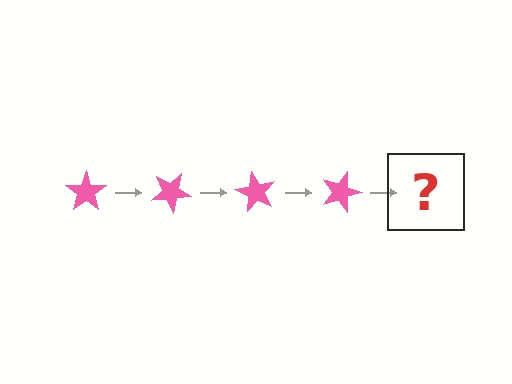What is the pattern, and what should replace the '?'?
The pattern is that the star rotates 30 degrees each step. The '?' should be a pink star rotated 120 degrees.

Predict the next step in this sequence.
The next step is a pink star rotated 120 degrees.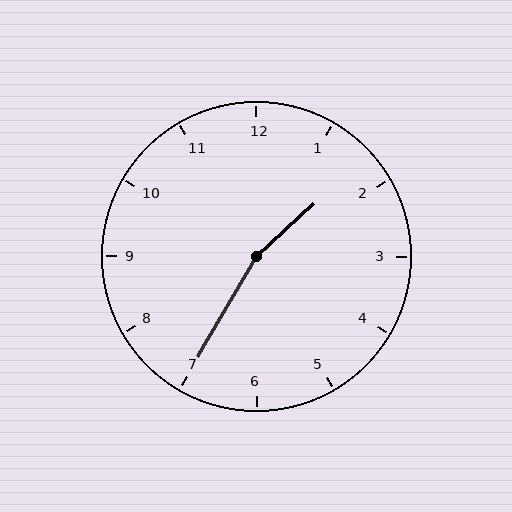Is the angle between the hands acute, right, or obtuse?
It is obtuse.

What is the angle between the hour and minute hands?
Approximately 162 degrees.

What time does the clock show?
1:35.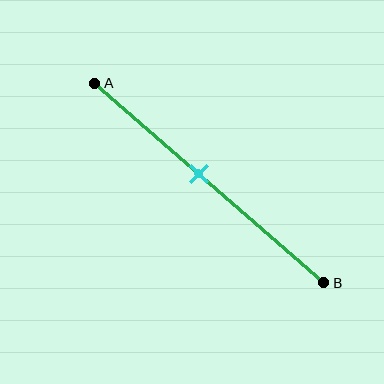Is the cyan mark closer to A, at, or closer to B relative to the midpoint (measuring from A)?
The cyan mark is closer to point A than the midpoint of segment AB.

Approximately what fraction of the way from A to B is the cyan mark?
The cyan mark is approximately 45% of the way from A to B.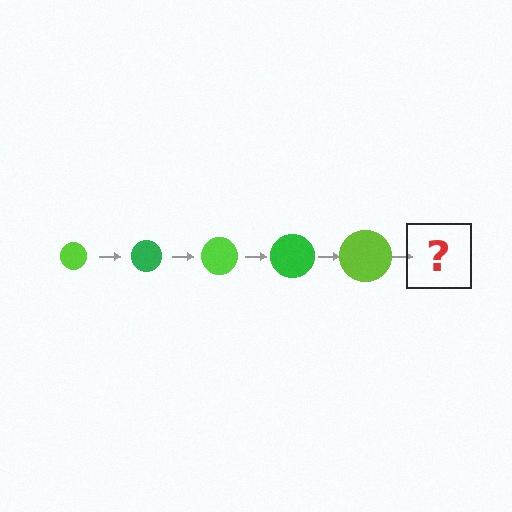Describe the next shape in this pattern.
It should be a green circle, larger than the previous one.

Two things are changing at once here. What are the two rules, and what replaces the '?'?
The two rules are that the circle grows larger each step and the color cycles through lime and green. The '?' should be a green circle, larger than the previous one.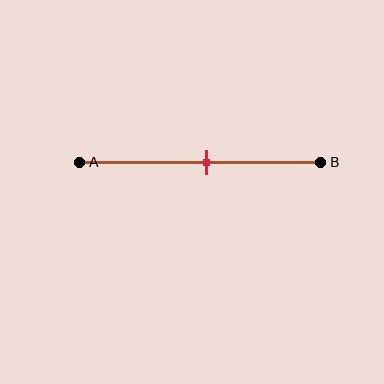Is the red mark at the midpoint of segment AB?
Yes, the mark is approximately at the midpoint.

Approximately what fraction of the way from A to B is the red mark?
The red mark is approximately 50% of the way from A to B.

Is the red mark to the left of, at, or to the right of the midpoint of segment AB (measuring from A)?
The red mark is approximately at the midpoint of segment AB.